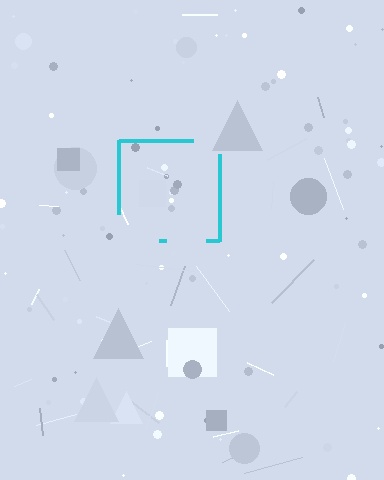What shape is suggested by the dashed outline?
The dashed outline suggests a square.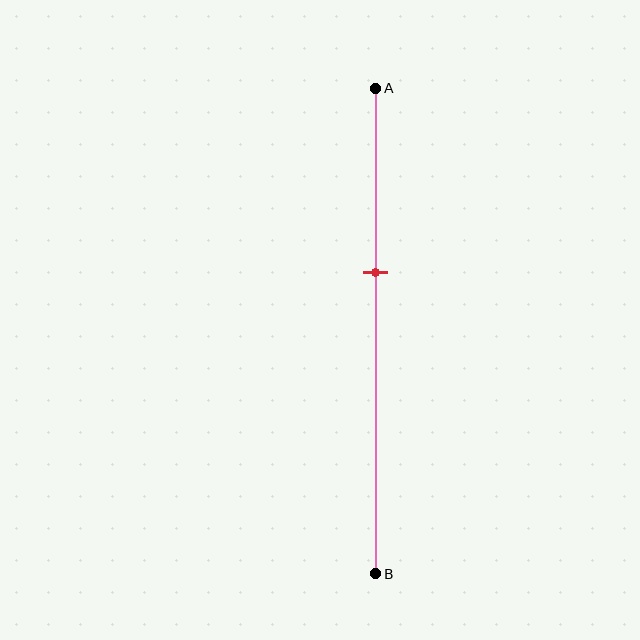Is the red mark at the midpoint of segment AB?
No, the mark is at about 40% from A, not at the 50% midpoint.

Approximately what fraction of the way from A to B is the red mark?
The red mark is approximately 40% of the way from A to B.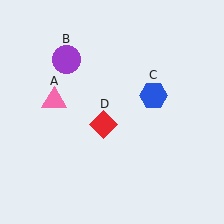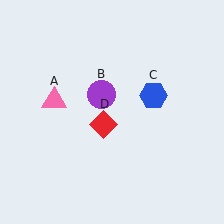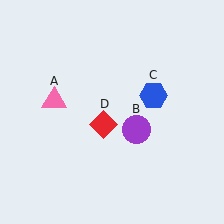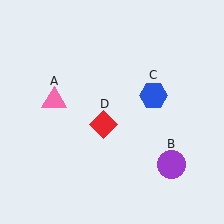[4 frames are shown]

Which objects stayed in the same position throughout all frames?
Pink triangle (object A) and blue hexagon (object C) and red diamond (object D) remained stationary.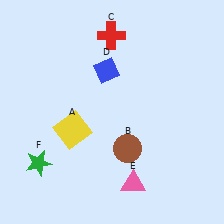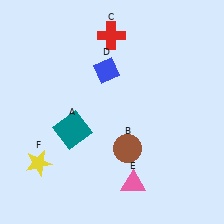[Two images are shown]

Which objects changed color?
A changed from yellow to teal. F changed from green to yellow.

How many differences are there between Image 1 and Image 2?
There are 2 differences between the two images.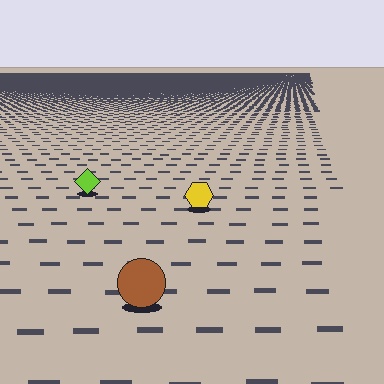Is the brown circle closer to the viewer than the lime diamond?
Yes. The brown circle is closer — you can tell from the texture gradient: the ground texture is coarser near it.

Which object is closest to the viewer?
The brown circle is closest. The texture marks near it are larger and more spread out.